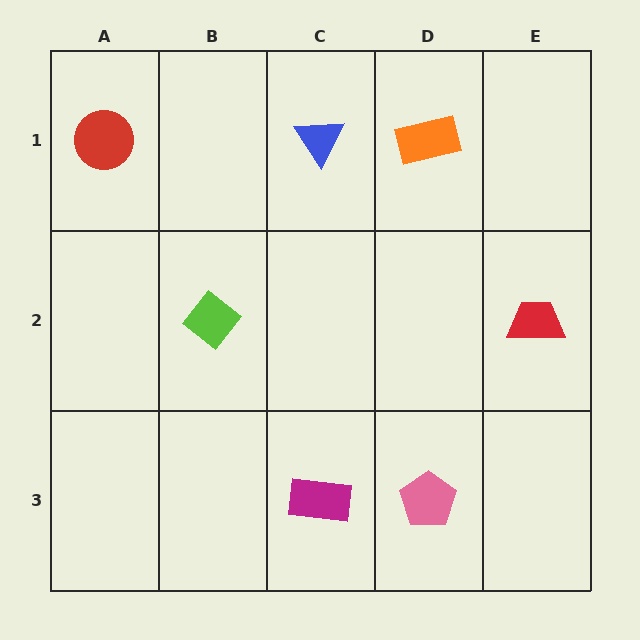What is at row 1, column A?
A red circle.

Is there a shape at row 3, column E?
No, that cell is empty.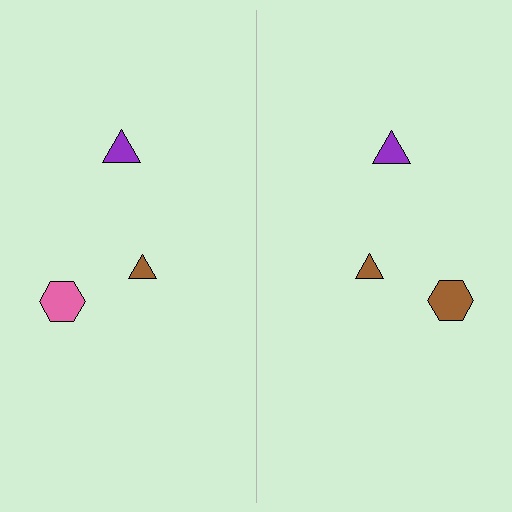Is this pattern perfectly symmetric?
No, the pattern is not perfectly symmetric. The brown hexagon on the right side breaks the symmetry — its mirror counterpart is pink.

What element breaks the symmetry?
The brown hexagon on the right side breaks the symmetry — its mirror counterpart is pink.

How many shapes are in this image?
There are 6 shapes in this image.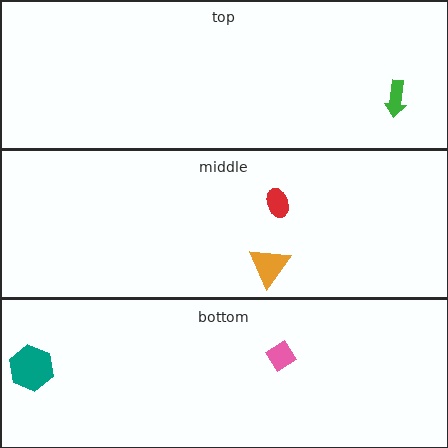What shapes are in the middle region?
The red ellipse, the orange triangle.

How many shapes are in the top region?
1.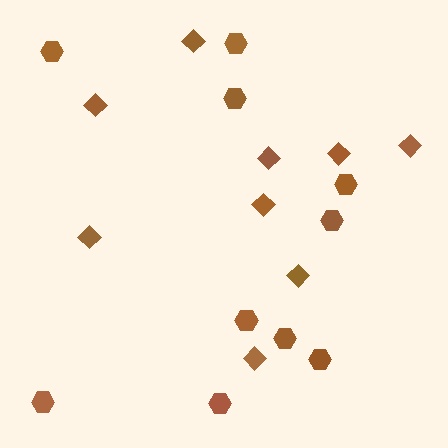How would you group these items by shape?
There are 2 groups: one group of diamonds (9) and one group of hexagons (10).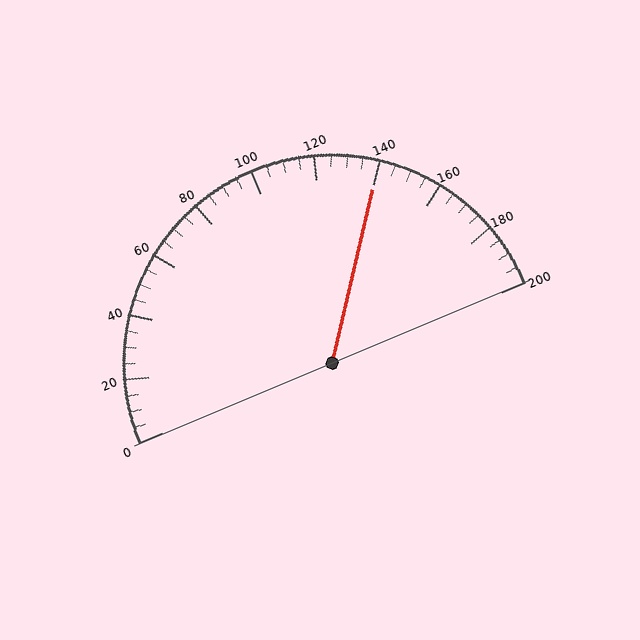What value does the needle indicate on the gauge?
The needle indicates approximately 140.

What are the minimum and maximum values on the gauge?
The gauge ranges from 0 to 200.